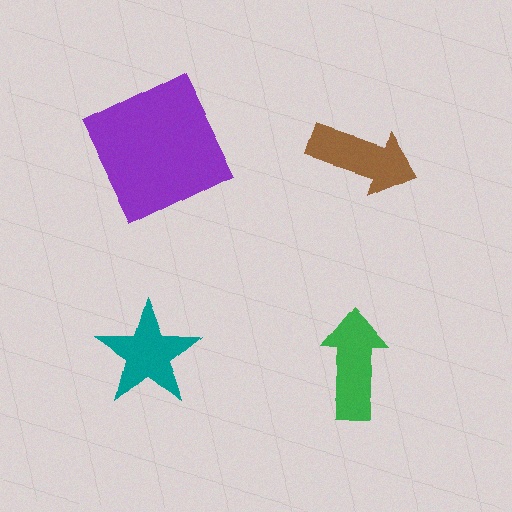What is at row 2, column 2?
A green arrow.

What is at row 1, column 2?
A brown arrow.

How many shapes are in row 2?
2 shapes.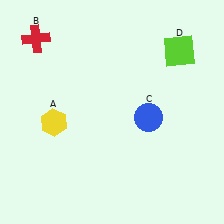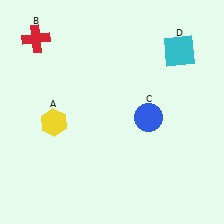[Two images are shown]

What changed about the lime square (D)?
In Image 1, D is lime. In Image 2, it changed to cyan.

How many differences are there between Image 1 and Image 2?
There is 1 difference between the two images.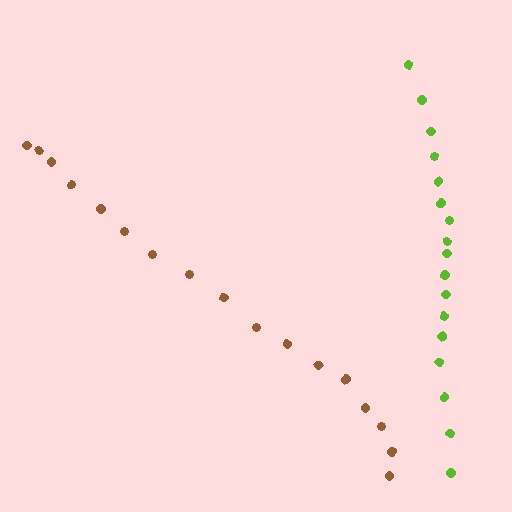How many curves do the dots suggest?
There are 2 distinct paths.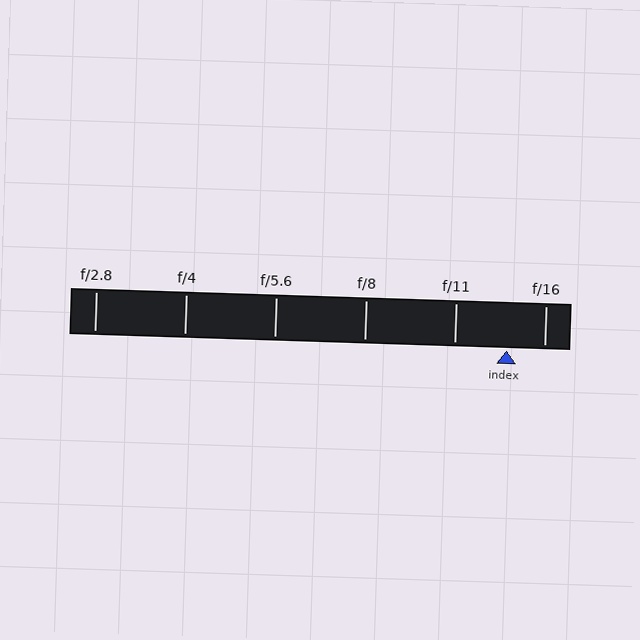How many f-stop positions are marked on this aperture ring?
There are 6 f-stop positions marked.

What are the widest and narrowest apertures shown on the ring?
The widest aperture shown is f/2.8 and the narrowest is f/16.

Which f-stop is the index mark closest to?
The index mark is closest to f/16.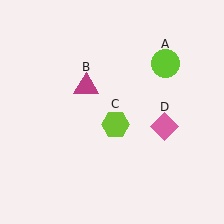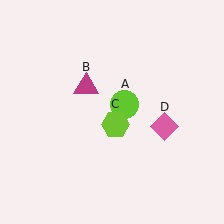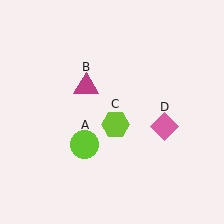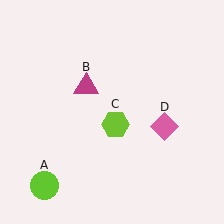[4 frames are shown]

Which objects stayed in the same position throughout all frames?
Magenta triangle (object B) and lime hexagon (object C) and pink diamond (object D) remained stationary.